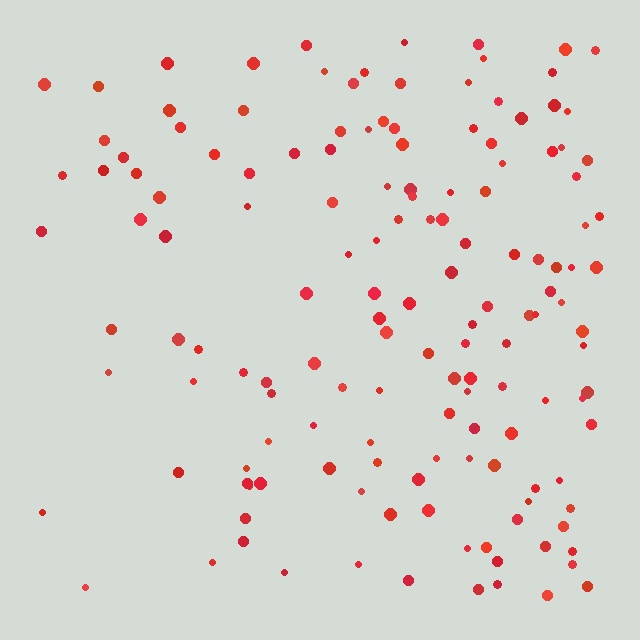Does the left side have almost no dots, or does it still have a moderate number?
Still a moderate number, just noticeably fewer than the right.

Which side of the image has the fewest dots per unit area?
The left.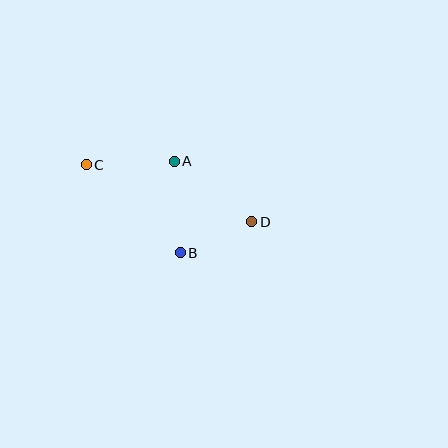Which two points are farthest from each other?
Points C and D are farthest from each other.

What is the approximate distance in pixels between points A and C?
The distance between A and C is approximately 88 pixels.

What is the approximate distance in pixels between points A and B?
The distance between A and B is approximately 92 pixels.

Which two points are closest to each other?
Points B and D are closest to each other.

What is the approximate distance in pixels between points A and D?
The distance between A and D is approximately 98 pixels.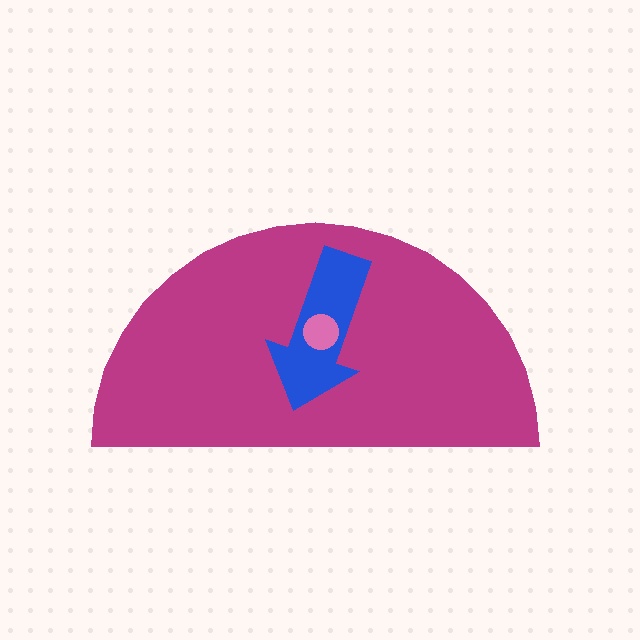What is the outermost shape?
The magenta semicircle.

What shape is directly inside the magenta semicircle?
The blue arrow.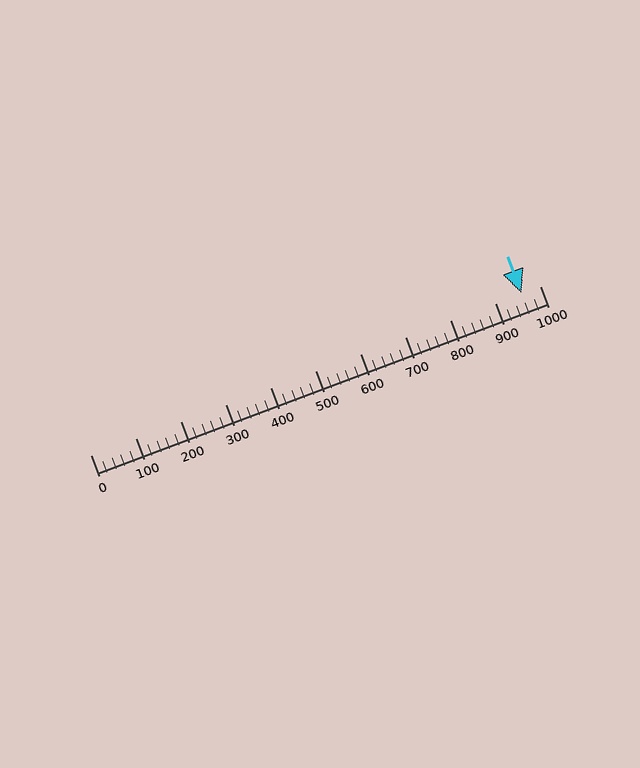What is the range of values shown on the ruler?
The ruler shows values from 0 to 1000.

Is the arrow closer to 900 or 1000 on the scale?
The arrow is closer to 1000.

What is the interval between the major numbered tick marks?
The major tick marks are spaced 100 units apart.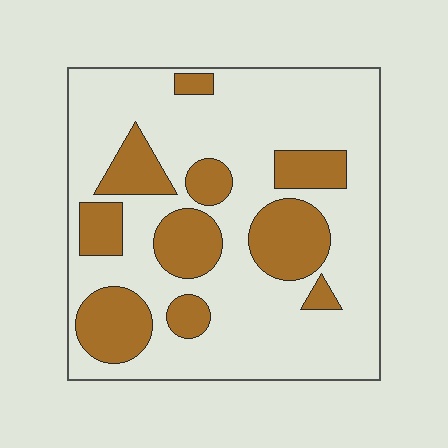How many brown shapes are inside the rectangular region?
10.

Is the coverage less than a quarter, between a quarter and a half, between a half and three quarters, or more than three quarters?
Between a quarter and a half.